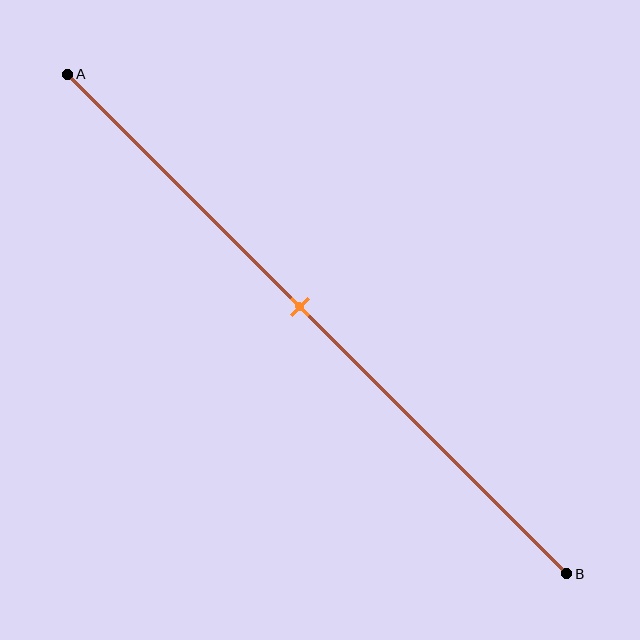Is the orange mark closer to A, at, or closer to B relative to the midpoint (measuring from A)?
The orange mark is closer to point A than the midpoint of segment AB.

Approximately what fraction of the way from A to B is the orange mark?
The orange mark is approximately 45% of the way from A to B.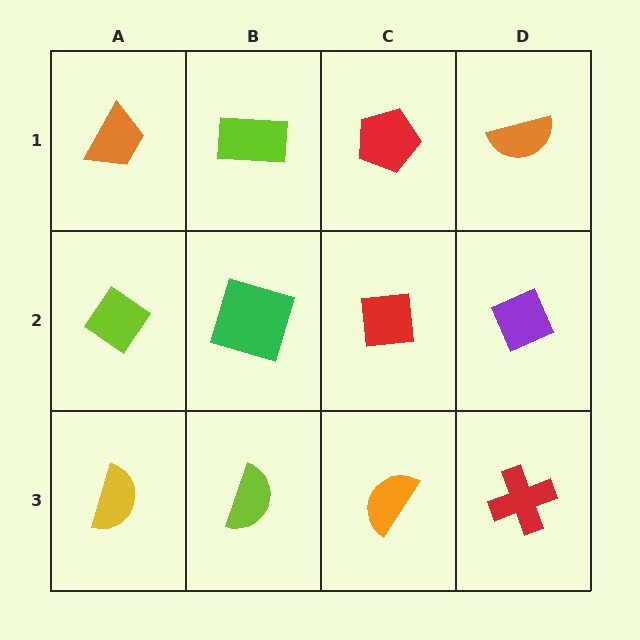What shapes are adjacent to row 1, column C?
A red square (row 2, column C), a lime rectangle (row 1, column B), an orange semicircle (row 1, column D).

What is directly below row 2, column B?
A lime semicircle.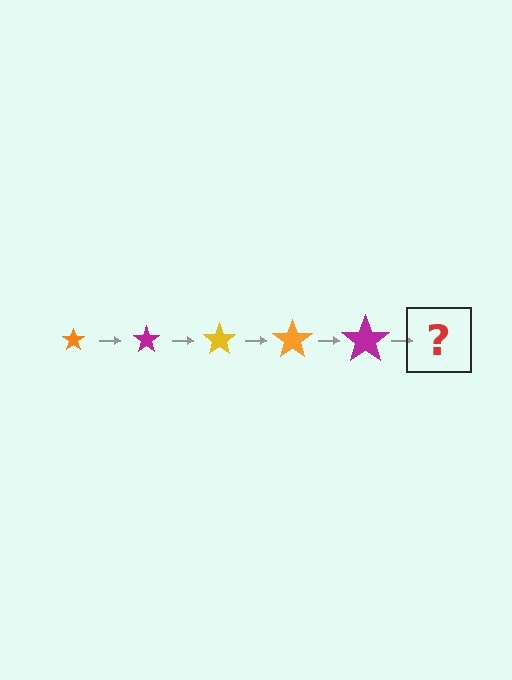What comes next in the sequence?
The next element should be a yellow star, larger than the previous one.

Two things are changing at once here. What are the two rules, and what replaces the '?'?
The two rules are that the star grows larger each step and the color cycles through orange, magenta, and yellow. The '?' should be a yellow star, larger than the previous one.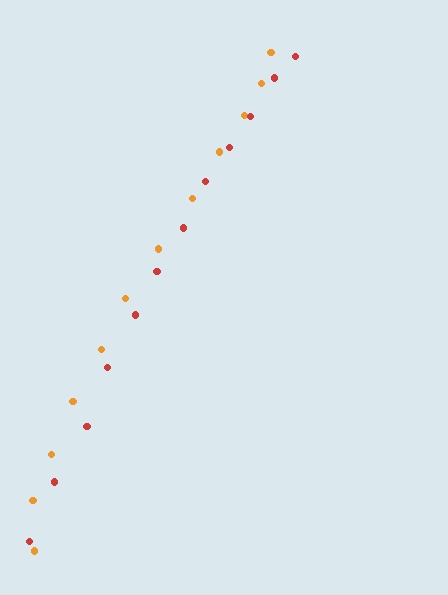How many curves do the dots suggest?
There are 2 distinct paths.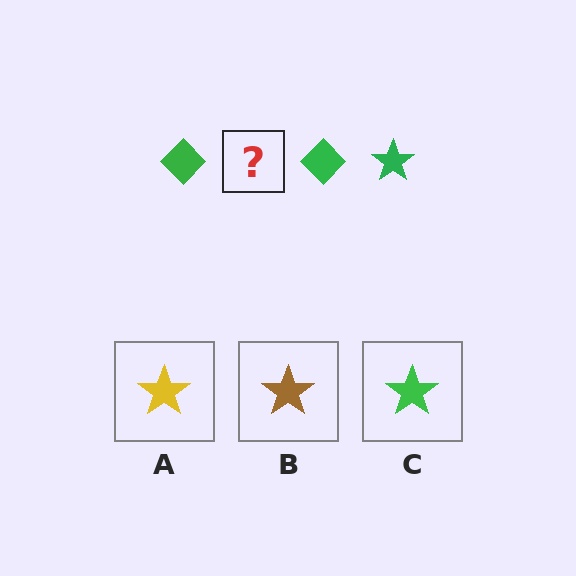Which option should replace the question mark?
Option C.